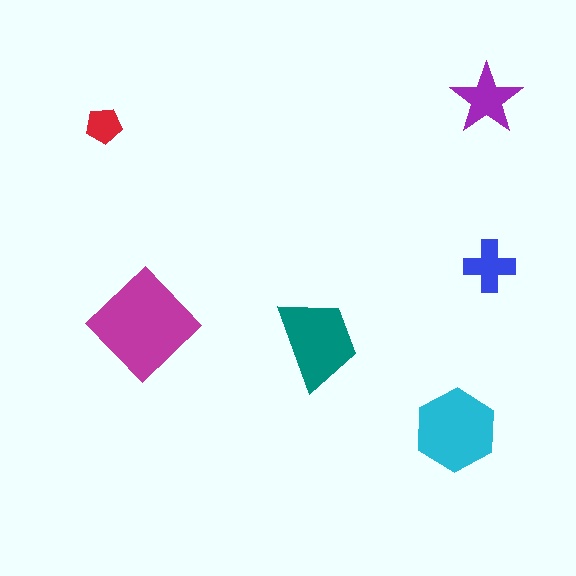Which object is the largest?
The magenta diamond.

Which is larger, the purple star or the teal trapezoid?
The teal trapezoid.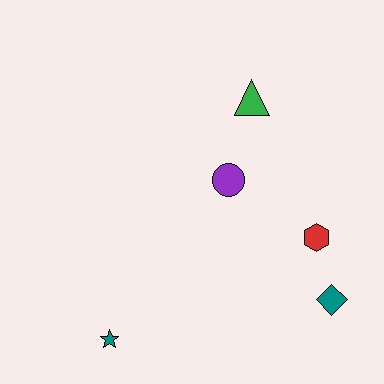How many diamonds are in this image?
There is 1 diamond.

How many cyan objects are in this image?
There are no cyan objects.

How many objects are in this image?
There are 5 objects.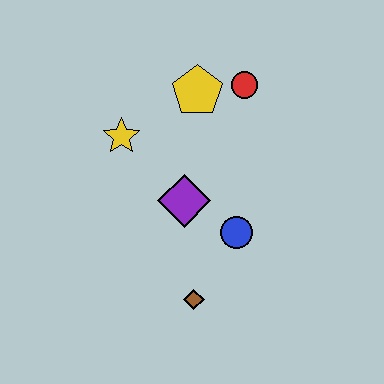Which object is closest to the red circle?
The yellow pentagon is closest to the red circle.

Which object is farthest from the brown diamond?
The red circle is farthest from the brown diamond.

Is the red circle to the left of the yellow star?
No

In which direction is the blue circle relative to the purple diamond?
The blue circle is to the right of the purple diamond.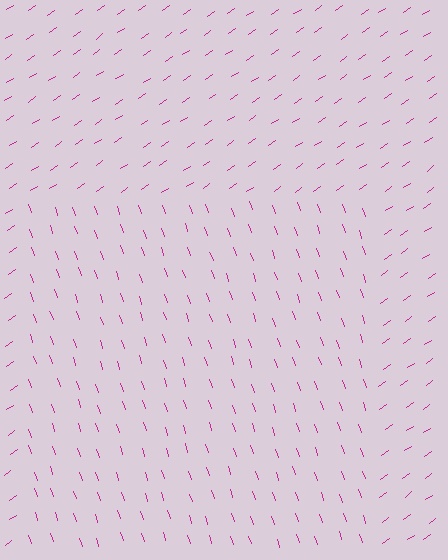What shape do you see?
I see a rectangle.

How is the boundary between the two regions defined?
The boundary is defined purely by a change in line orientation (approximately 74 degrees difference). All lines are the same color and thickness.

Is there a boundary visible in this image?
Yes, there is a texture boundary formed by a change in line orientation.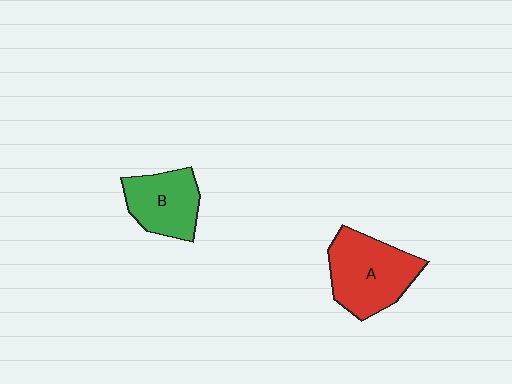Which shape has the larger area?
Shape A (red).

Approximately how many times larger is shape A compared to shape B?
Approximately 1.4 times.